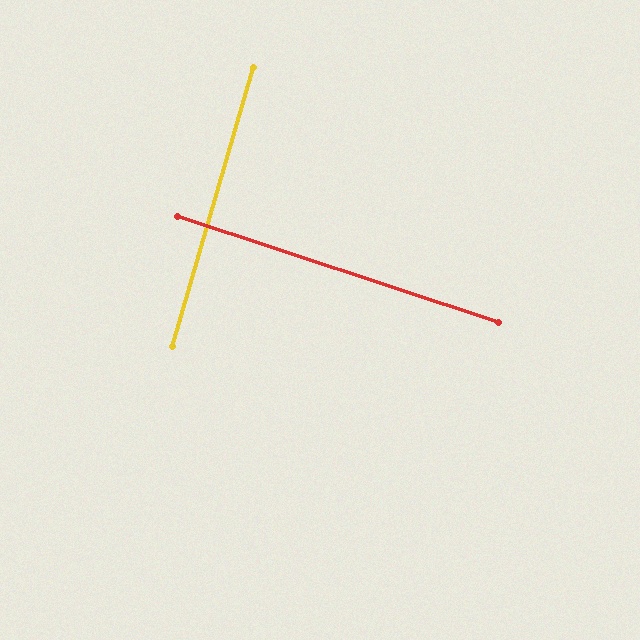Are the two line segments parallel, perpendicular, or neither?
Perpendicular — they meet at approximately 88°.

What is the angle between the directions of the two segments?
Approximately 88 degrees.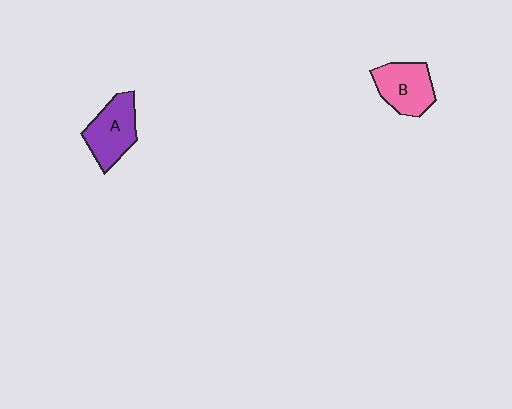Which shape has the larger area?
Shape A (purple).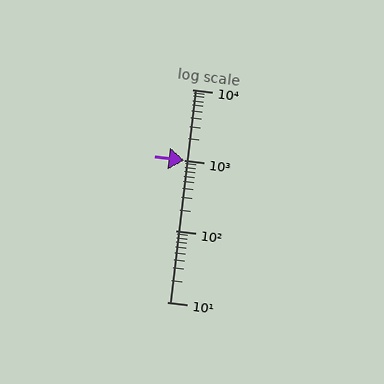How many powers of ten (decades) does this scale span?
The scale spans 3 decades, from 10 to 10000.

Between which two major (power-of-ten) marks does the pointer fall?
The pointer is between 100 and 1000.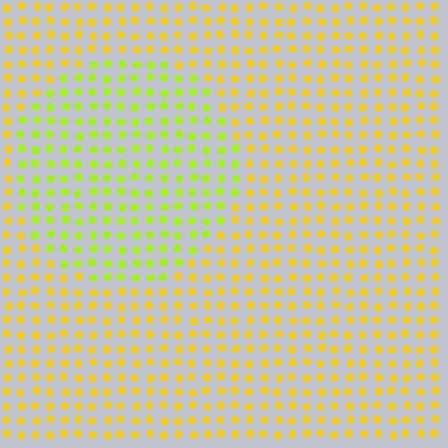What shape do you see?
I see a circle.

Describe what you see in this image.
The image is filled with small yellow elements in a uniform arrangement. A circle-shaped region is visible where the elements are tinted to a slightly different hue, forming a subtle color boundary.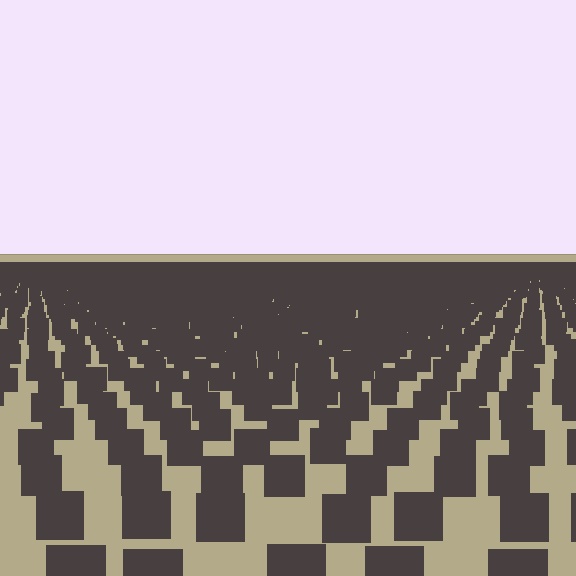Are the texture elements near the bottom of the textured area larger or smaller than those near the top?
Larger. Near the bottom, elements are closer to the viewer and appear at a bigger on-screen size.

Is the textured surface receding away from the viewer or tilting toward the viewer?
The surface is receding away from the viewer. Texture elements get smaller and denser toward the top.